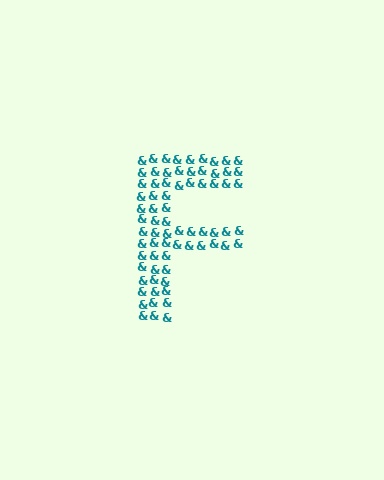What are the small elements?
The small elements are ampersands.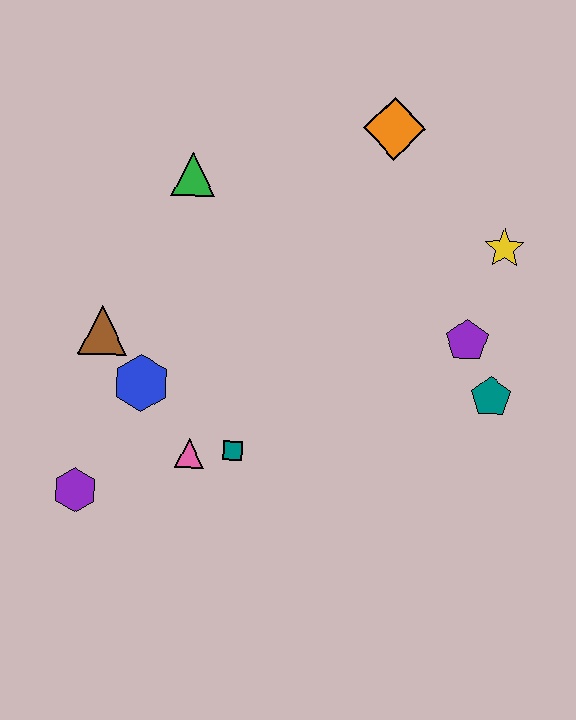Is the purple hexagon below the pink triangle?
Yes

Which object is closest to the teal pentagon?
The purple pentagon is closest to the teal pentagon.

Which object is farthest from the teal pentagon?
The purple hexagon is farthest from the teal pentagon.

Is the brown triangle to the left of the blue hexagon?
Yes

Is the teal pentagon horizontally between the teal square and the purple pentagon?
No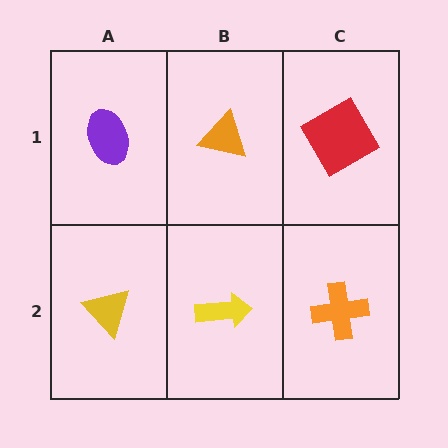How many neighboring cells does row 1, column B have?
3.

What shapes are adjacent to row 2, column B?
An orange triangle (row 1, column B), a yellow triangle (row 2, column A), an orange cross (row 2, column C).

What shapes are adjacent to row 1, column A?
A yellow triangle (row 2, column A), an orange triangle (row 1, column B).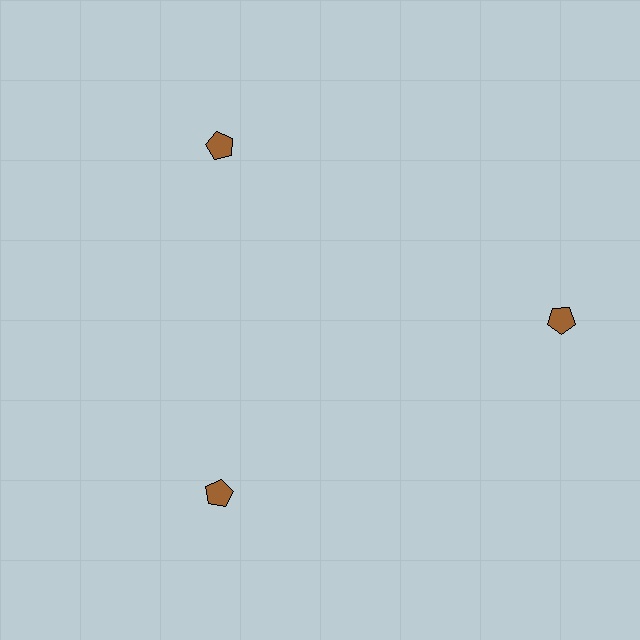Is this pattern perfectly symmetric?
No. The 3 brown pentagons are arranged in a ring, but one element near the 3 o'clock position is pushed outward from the center, breaking the 3-fold rotational symmetry.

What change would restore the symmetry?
The symmetry would be restored by moving it inward, back onto the ring so that all 3 pentagons sit at equal angles and equal distance from the center.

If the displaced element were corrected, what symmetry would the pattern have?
It would have 3-fold rotational symmetry — the pattern would map onto itself every 120 degrees.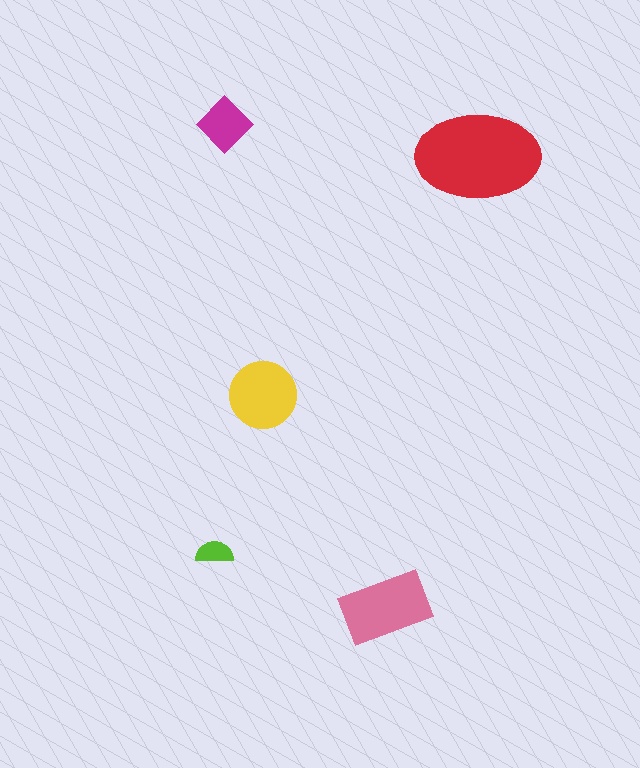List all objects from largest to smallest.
The red ellipse, the pink rectangle, the yellow circle, the magenta diamond, the lime semicircle.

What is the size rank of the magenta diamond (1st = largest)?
4th.